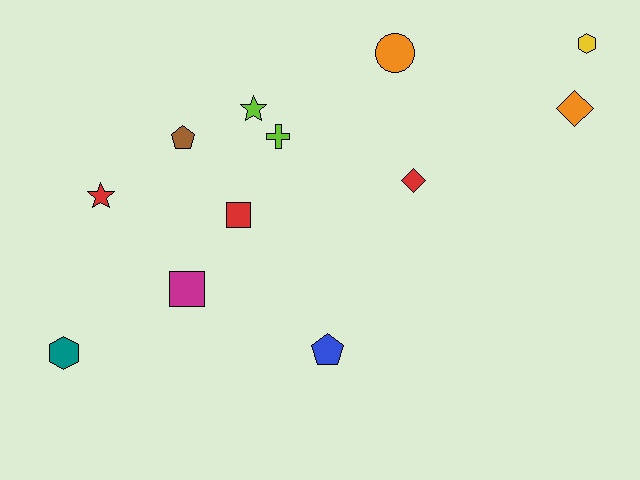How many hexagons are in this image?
There are 2 hexagons.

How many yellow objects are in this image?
There is 1 yellow object.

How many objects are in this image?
There are 12 objects.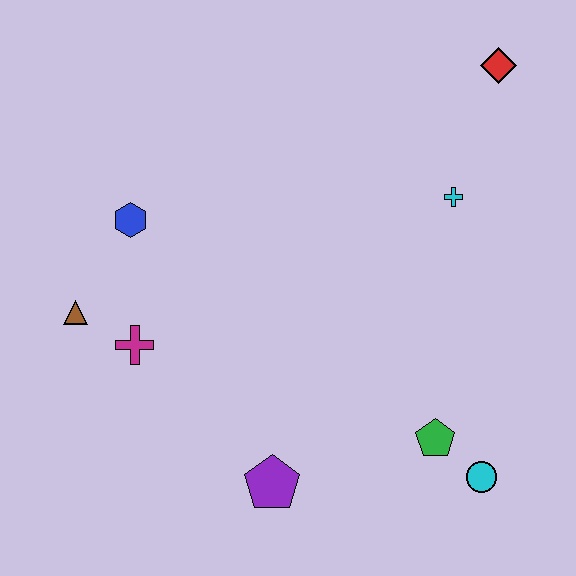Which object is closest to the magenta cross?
The brown triangle is closest to the magenta cross.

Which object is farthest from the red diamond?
The brown triangle is farthest from the red diamond.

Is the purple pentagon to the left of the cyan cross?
Yes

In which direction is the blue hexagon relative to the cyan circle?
The blue hexagon is to the left of the cyan circle.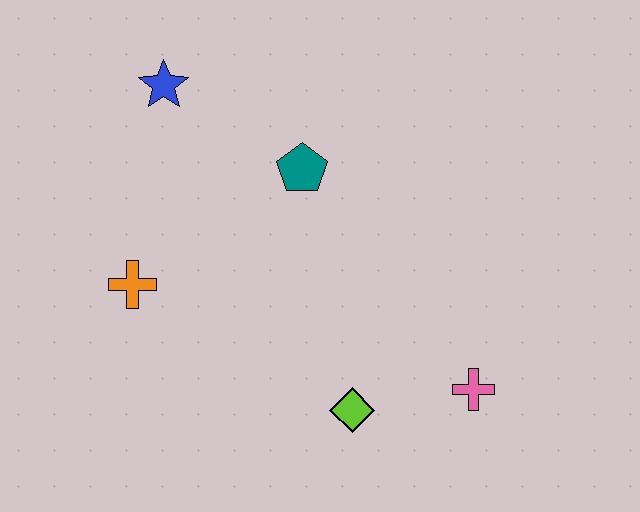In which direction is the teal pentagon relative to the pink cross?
The teal pentagon is above the pink cross.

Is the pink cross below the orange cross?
Yes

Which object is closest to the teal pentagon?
The blue star is closest to the teal pentagon.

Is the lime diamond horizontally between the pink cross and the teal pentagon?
Yes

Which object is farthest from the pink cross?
The blue star is farthest from the pink cross.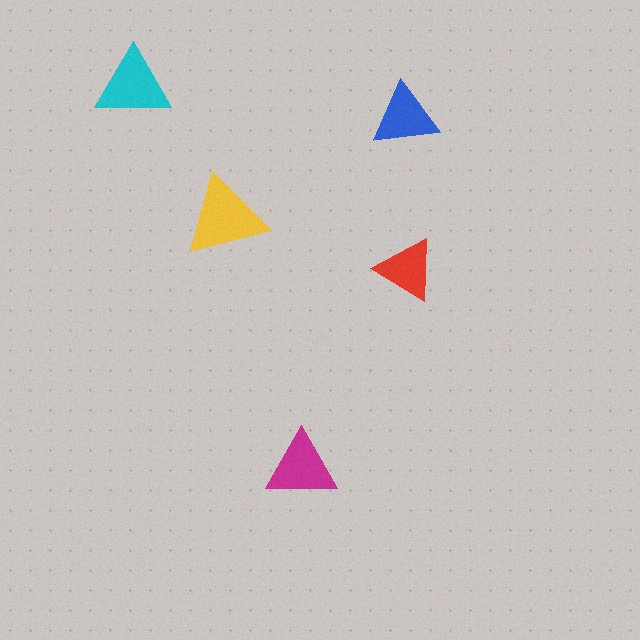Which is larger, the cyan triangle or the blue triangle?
The cyan one.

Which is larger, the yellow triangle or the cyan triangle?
The yellow one.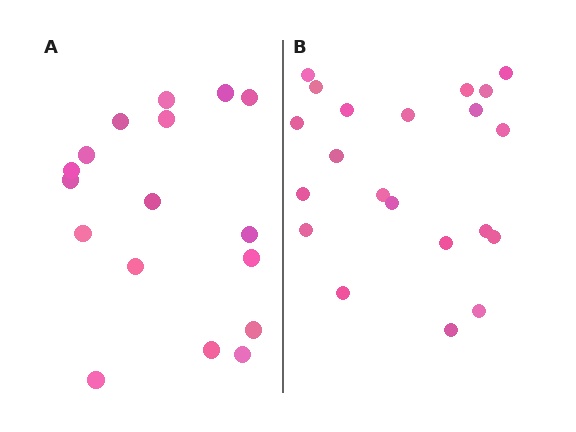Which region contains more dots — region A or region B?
Region B (the right region) has more dots.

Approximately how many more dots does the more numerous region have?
Region B has about 4 more dots than region A.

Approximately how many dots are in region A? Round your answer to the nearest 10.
About 20 dots. (The exact count is 17, which rounds to 20.)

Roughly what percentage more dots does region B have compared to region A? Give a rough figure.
About 25% more.